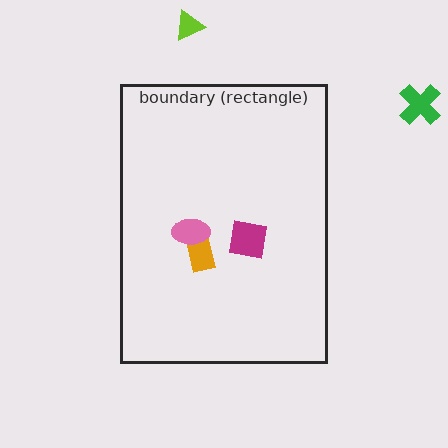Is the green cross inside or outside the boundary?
Outside.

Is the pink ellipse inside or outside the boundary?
Inside.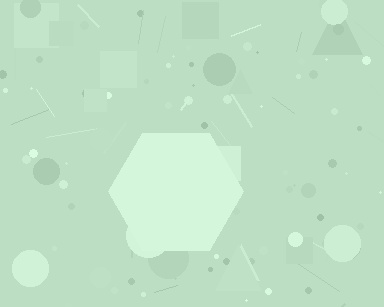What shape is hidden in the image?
A hexagon is hidden in the image.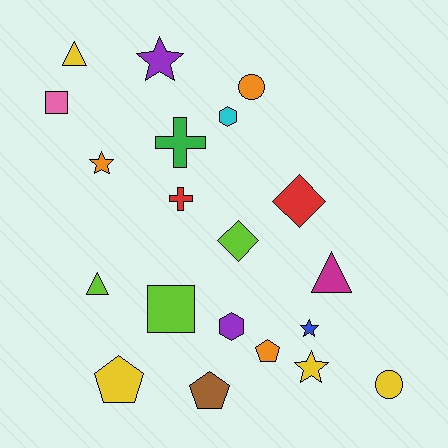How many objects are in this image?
There are 20 objects.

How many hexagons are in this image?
There are 2 hexagons.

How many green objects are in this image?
There is 1 green object.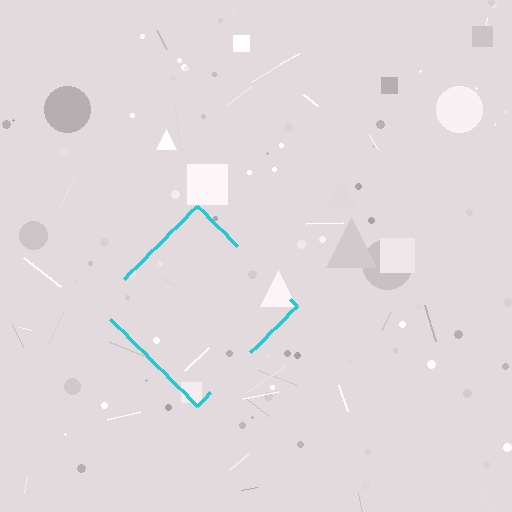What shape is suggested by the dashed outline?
The dashed outline suggests a diamond.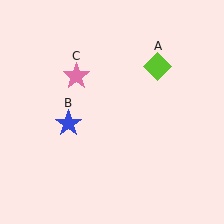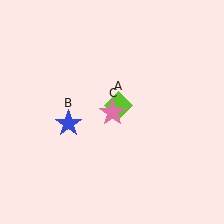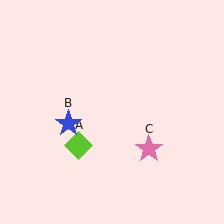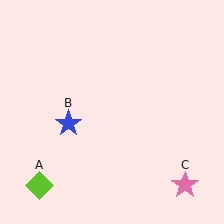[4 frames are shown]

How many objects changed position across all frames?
2 objects changed position: lime diamond (object A), pink star (object C).